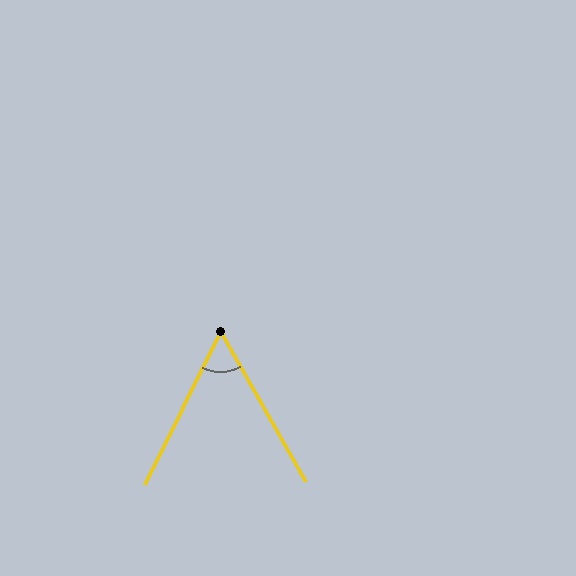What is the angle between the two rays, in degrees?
Approximately 56 degrees.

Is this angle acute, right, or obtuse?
It is acute.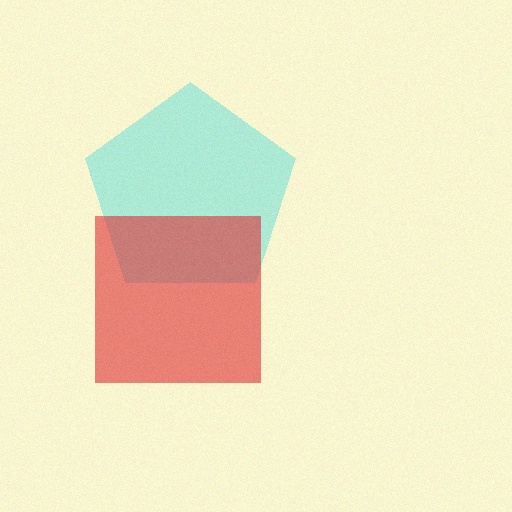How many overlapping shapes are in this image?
There are 2 overlapping shapes in the image.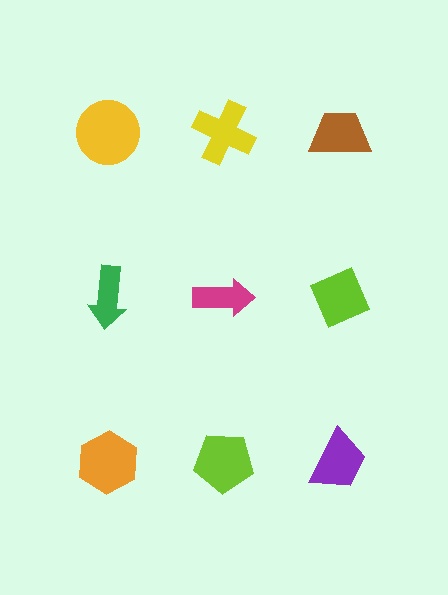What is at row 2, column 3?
A lime diamond.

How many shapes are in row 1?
3 shapes.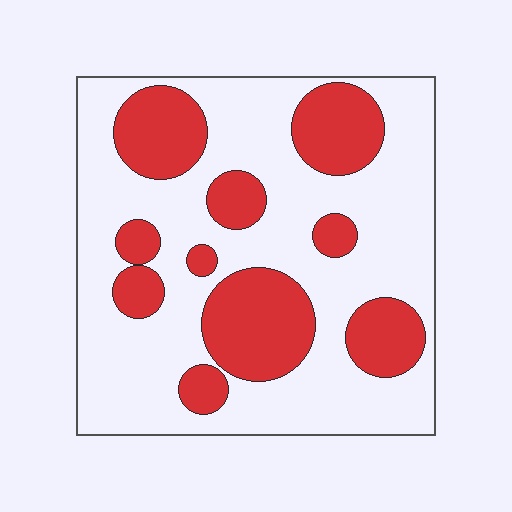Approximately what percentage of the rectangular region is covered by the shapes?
Approximately 30%.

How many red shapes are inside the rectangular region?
10.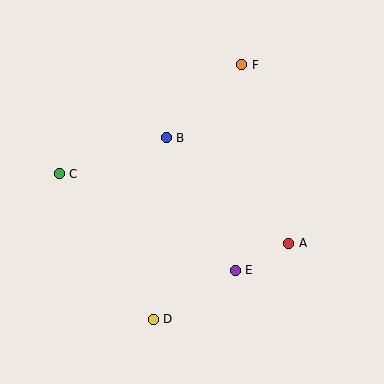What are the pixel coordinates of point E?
Point E is at (235, 270).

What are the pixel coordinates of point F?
Point F is at (242, 65).